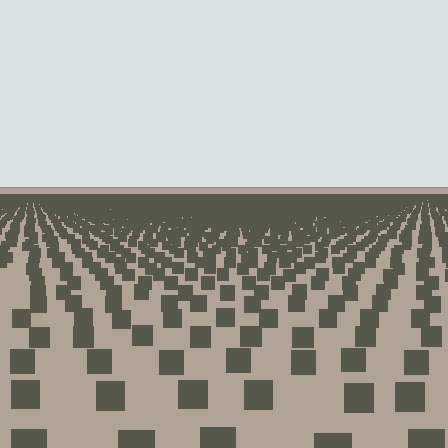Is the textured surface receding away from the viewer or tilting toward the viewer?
The surface is receding away from the viewer. Texture elements get smaller and denser toward the top.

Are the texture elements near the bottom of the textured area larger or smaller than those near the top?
Larger. Near the bottom, elements are closer to the viewer and appear at a bigger on-screen size.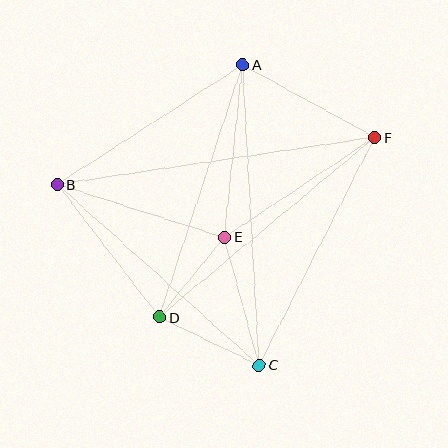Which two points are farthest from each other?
Points B and F are farthest from each other.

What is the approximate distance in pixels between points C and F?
The distance between C and F is approximately 255 pixels.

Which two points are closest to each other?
Points D and E are closest to each other.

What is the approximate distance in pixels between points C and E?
The distance between C and E is approximately 132 pixels.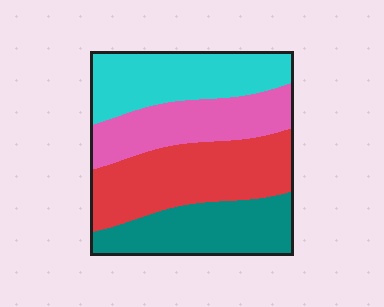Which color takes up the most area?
Red, at roughly 30%.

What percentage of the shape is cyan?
Cyan covers about 25% of the shape.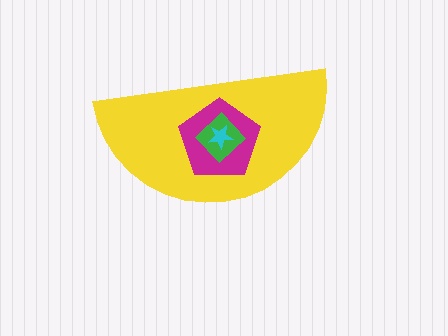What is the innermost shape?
The cyan star.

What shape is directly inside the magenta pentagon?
The green diamond.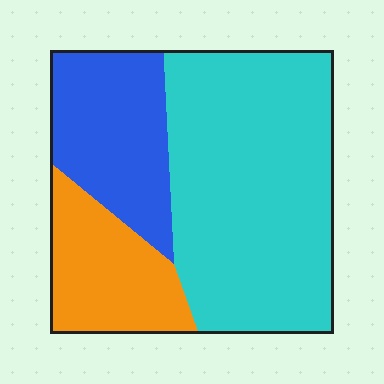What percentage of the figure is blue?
Blue covers around 25% of the figure.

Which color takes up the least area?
Orange, at roughly 20%.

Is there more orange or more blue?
Blue.